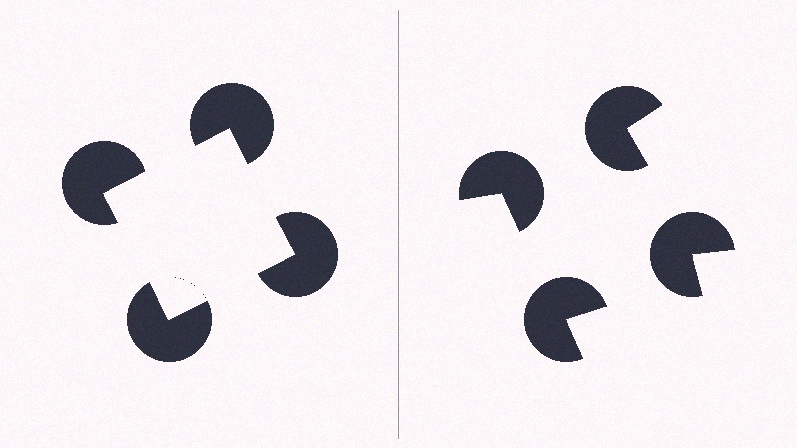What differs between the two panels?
The pac-man discs are positioned identically on both sides; only the wedge orientations differ. On the left they align to a square; on the right they are misaligned.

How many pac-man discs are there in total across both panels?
8 — 4 on each side.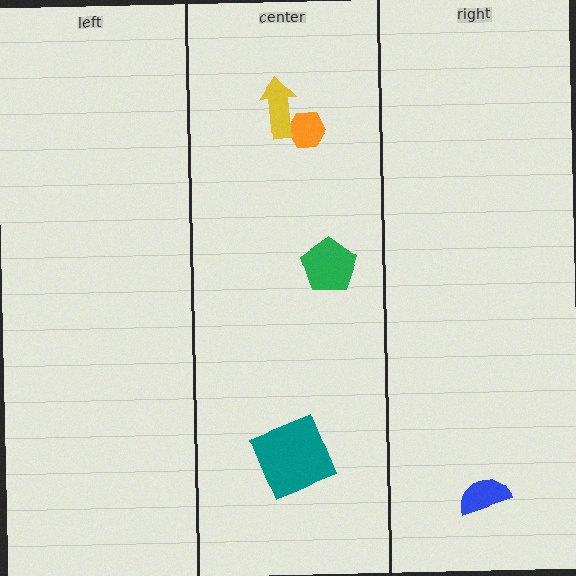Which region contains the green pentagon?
The center region.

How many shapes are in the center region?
4.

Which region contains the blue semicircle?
The right region.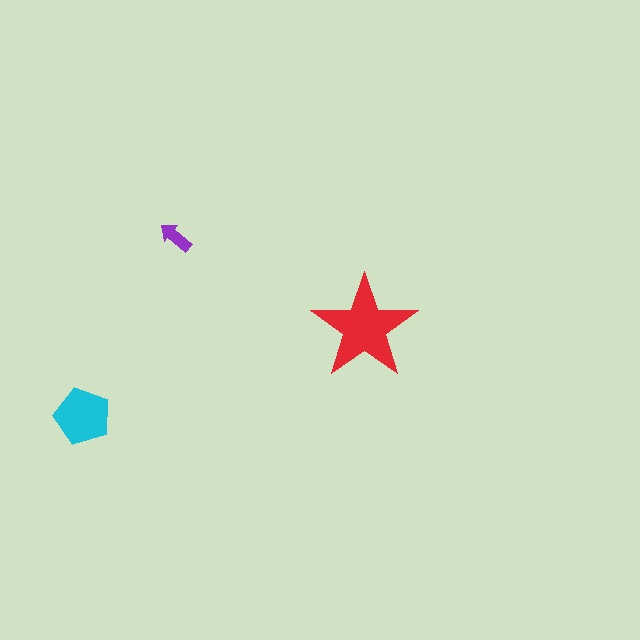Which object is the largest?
The red star.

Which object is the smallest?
The purple arrow.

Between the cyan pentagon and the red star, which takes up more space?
The red star.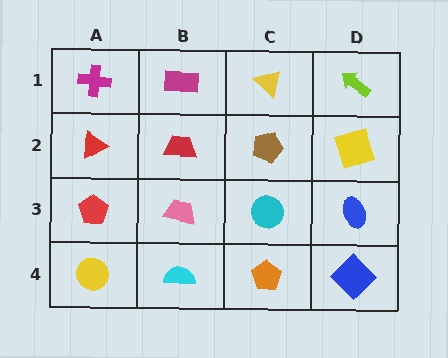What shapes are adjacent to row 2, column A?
A magenta cross (row 1, column A), a red pentagon (row 3, column A), a red trapezoid (row 2, column B).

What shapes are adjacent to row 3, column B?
A red trapezoid (row 2, column B), a cyan semicircle (row 4, column B), a red pentagon (row 3, column A), a cyan circle (row 3, column C).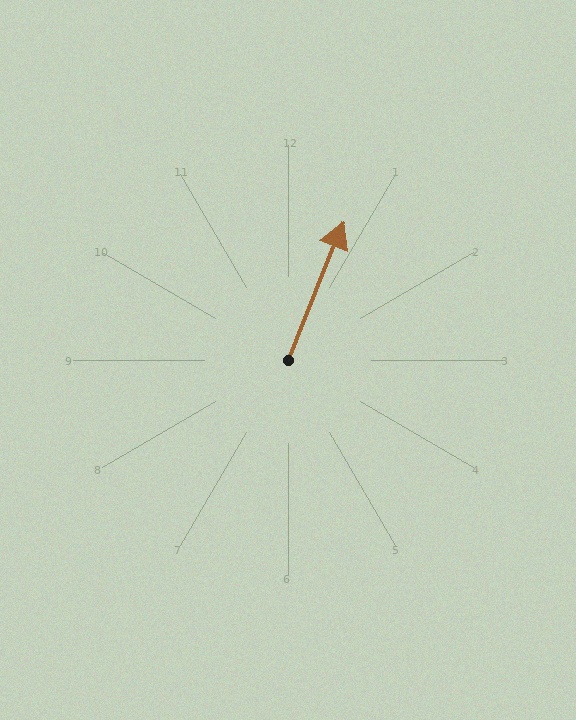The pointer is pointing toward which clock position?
Roughly 1 o'clock.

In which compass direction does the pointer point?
North.